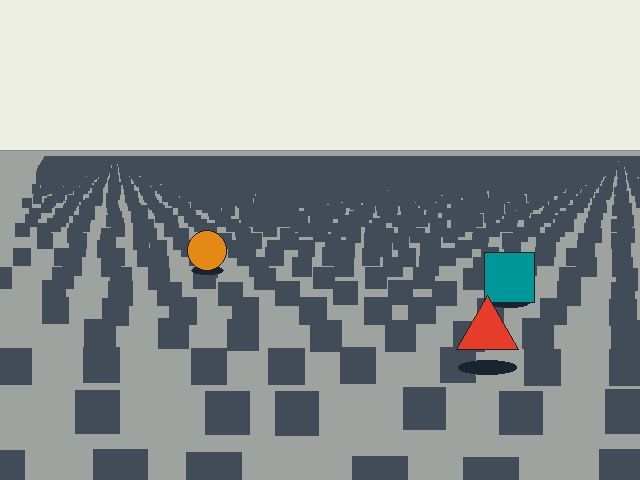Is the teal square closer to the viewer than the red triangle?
No. The red triangle is closer — you can tell from the texture gradient: the ground texture is coarser near it.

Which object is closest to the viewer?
The red triangle is closest. The texture marks near it are larger and more spread out.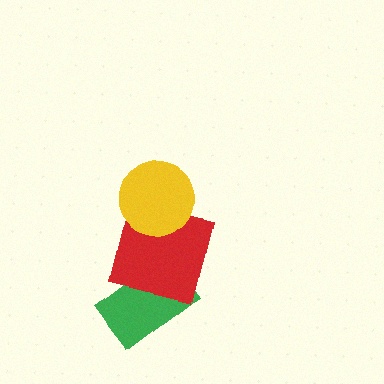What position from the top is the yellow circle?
The yellow circle is 1st from the top.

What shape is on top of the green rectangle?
The red square is on top of the green rectangle.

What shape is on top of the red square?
The yellow circle is on top of the red square.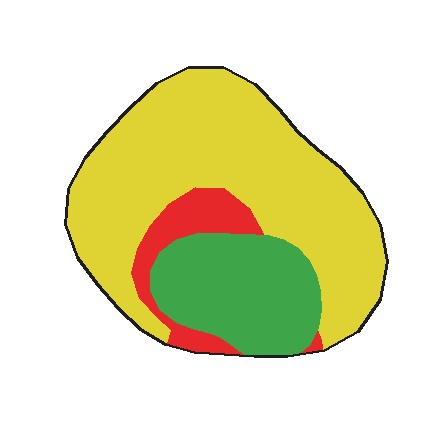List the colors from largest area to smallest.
From largest to smallest: yellow, green, red.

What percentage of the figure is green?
Green covers around 25% of the figure.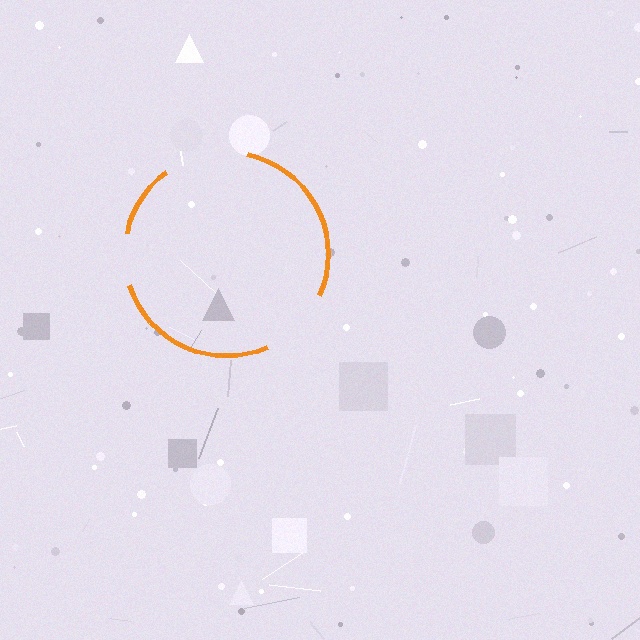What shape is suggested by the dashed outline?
The dashed outline suggests a circle.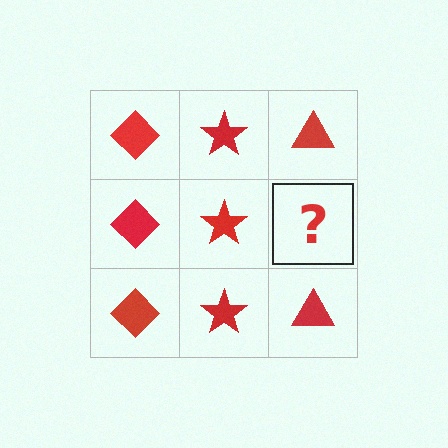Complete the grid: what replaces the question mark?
The question mark should be replaced with a red triangle.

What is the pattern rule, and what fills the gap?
The rule is that each column has a consistent shape. The gap should be filled with a red triangle.